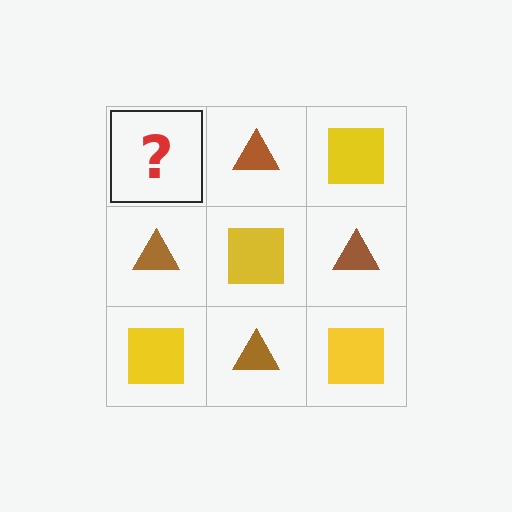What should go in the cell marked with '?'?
The missing cell should contain a yellow square.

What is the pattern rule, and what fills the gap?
The rule is that it alternates yellow square and brown triangle in a checkerboard pattern. The gap should be filled with a yellow square.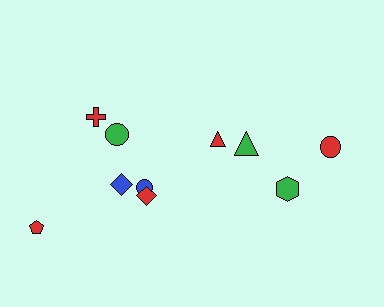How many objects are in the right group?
There are 4 objects.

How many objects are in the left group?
There are 6 objects.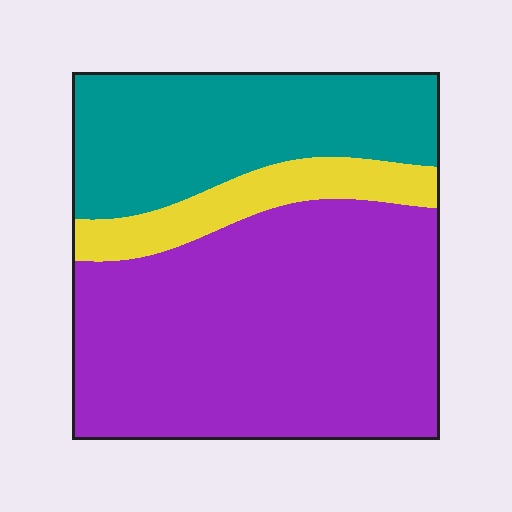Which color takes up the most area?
Purple, at roughly 60%.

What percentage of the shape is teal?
Teal takes up about one third (1/3) of the shape.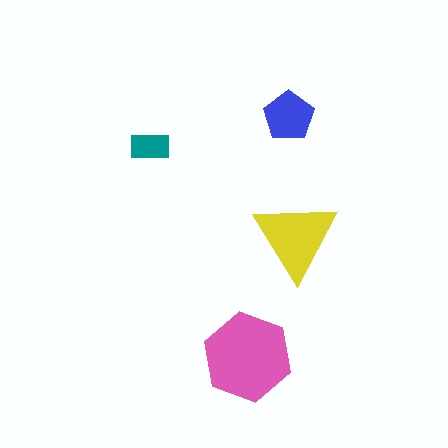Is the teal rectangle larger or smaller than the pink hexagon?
Smaller.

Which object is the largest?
The pink hexagon.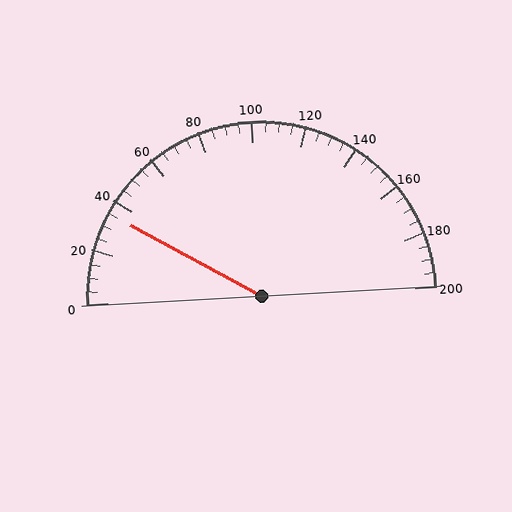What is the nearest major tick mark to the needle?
The nearest major tick mark is 40.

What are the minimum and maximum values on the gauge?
The gauge ranges from 0 to 200.